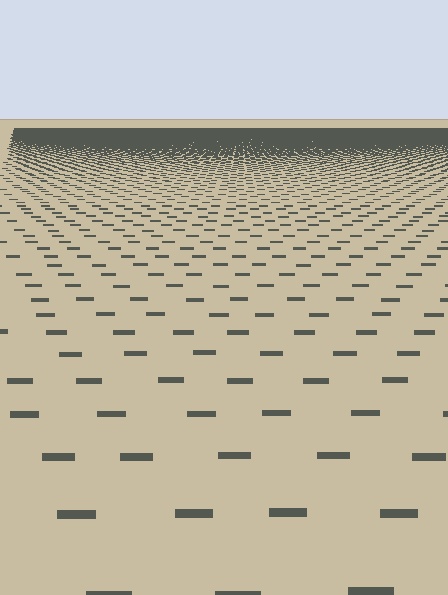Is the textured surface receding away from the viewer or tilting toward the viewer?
The surface is receding away from the viewer. Texture elements get smaller and denser toward the top.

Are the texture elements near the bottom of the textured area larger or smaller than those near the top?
Larger. Near the bottom, elements are closer to the viewer and appear at a bigger on-screen size.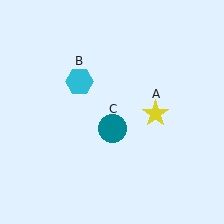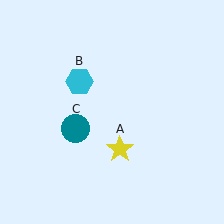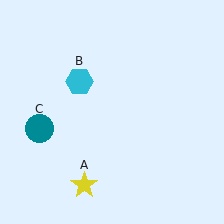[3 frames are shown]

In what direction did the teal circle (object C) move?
The teal circle (object C) moved left.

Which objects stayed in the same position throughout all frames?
Cyan hexagon (object B) remained stationary.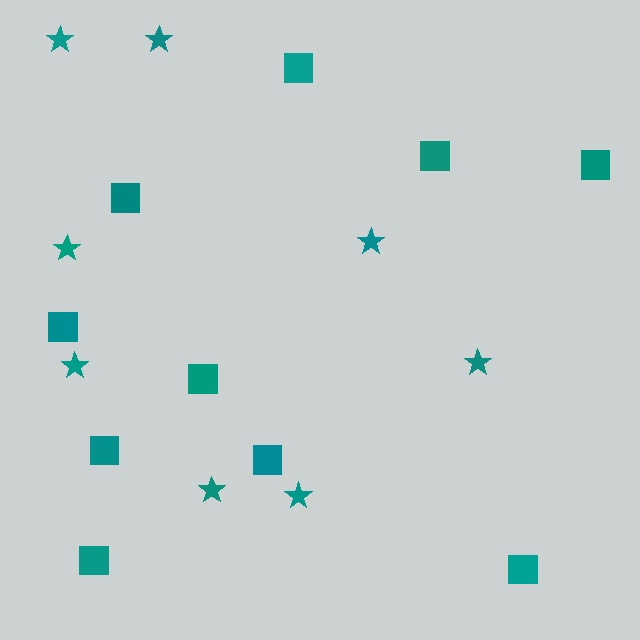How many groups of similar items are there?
There are 2 groups: one group of squares (10) and one group of stars (8).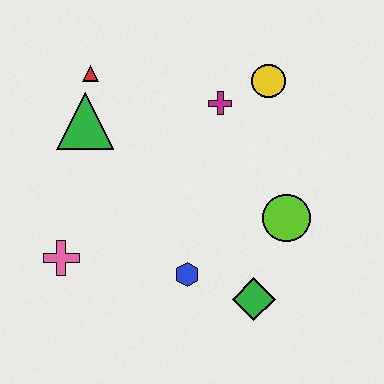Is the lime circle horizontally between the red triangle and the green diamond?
No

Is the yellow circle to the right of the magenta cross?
Yes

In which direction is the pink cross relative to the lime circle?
The pink cross is to the left of the lime circle.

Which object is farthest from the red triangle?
The green diamond is farthest from the red triangle.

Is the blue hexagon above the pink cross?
No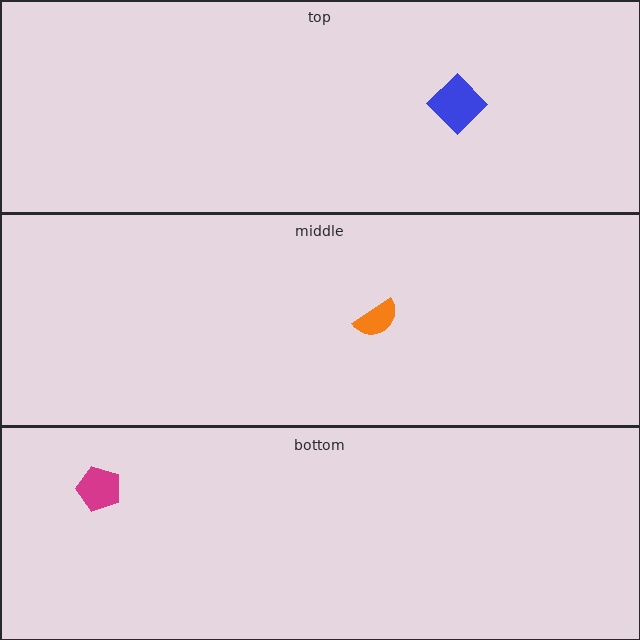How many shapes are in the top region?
1.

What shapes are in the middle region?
The orange semicircle.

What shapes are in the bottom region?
The magenta pentagon.